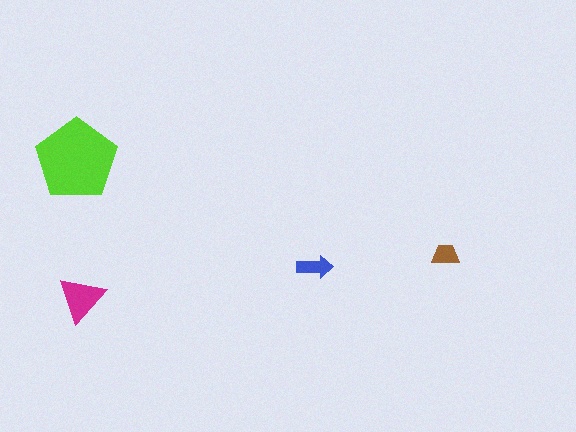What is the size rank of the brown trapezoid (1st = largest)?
4th.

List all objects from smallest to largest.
The brown trapezoid, the blue arrow, the magenta triangle, the lime pentagon.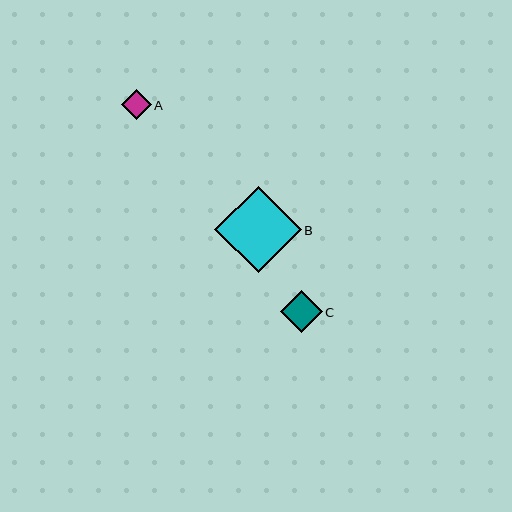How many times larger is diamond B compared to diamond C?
Diamond B is approximately 2.1 times the size of diamond C.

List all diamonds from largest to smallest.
From largest to smallest: B, C, A.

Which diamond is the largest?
Diamond B is the largest with a size of approximately 87 pixels.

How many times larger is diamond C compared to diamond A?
Diamond C is approximately 1.4 times the size of diamond A.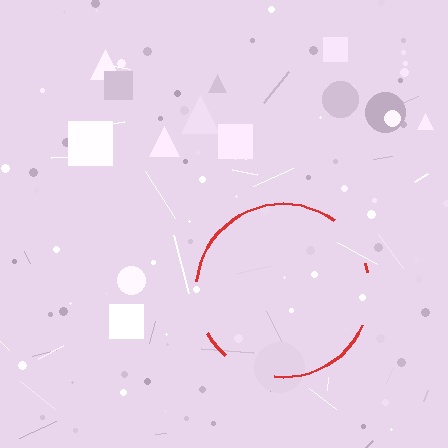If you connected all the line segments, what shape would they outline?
They would outline a circle.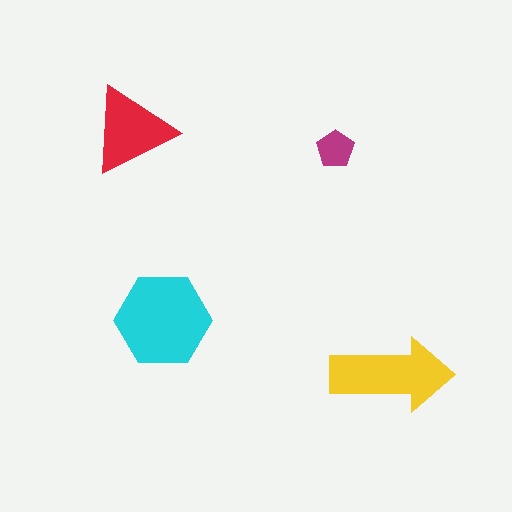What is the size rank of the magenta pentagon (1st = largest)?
4th.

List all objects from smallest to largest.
The magenta pentagon, the red triangle, the yellow arrow, the cyan hexagon.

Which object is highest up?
The red triangle is topmost.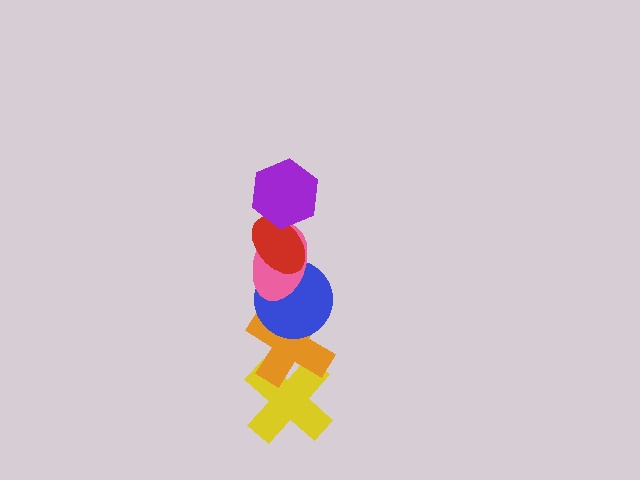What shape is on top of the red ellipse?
The purple hexagon is on top of the red ellipse.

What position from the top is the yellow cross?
The yellow cross is 6th from the top.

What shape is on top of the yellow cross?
The orange cross is on top of the yellow cross.